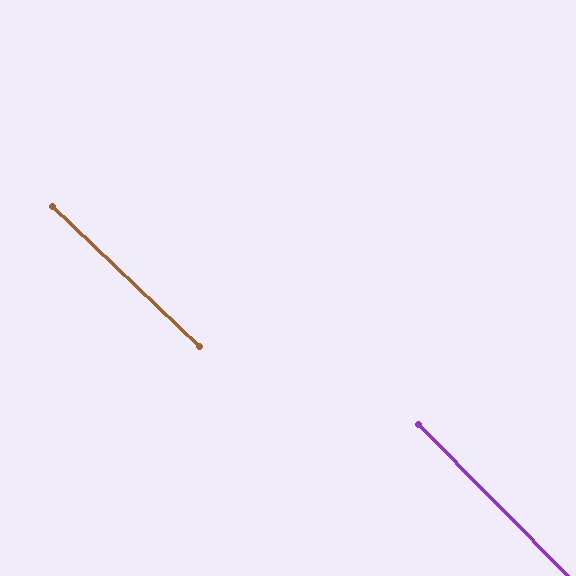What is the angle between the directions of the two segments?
Approximately 2 degrees.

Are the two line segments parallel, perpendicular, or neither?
Parallel — their directions differ by only 1.8°.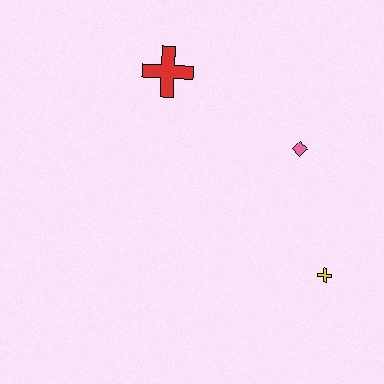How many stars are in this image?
There are no stars.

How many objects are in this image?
There are 3 objects.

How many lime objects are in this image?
There are no lime objects.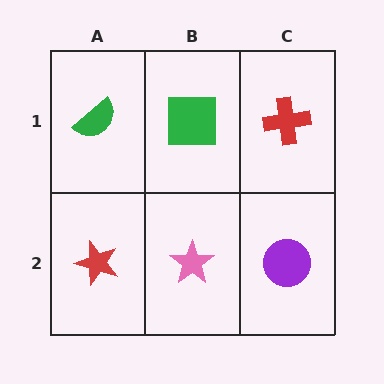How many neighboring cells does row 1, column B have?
3.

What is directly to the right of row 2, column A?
A pink star.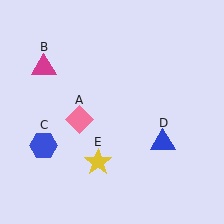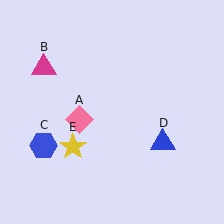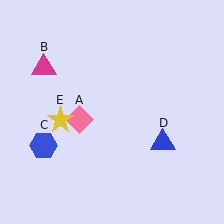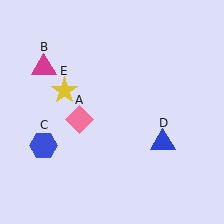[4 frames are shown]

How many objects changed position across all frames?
1 object changed position: yellow star (object E).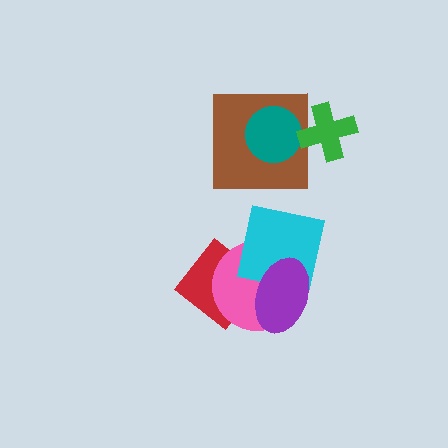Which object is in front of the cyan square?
The purple ellipse is in front of the cyan square.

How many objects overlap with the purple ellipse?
3 objects overlap with the purple ellipse.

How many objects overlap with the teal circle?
1 object overlaps with the teal circle.